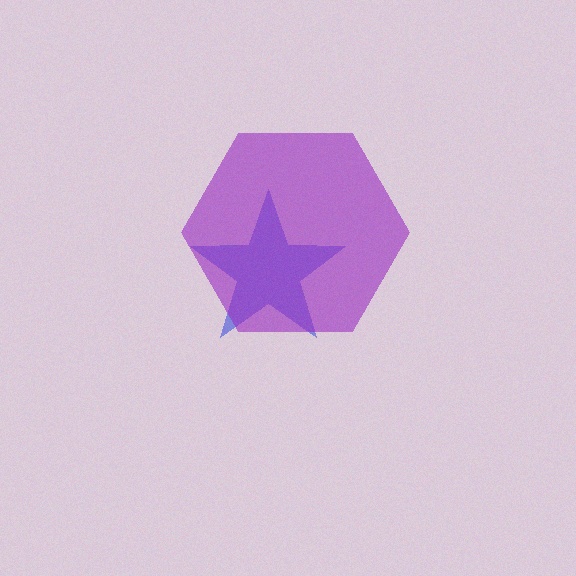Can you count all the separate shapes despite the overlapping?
Yes, there are 2 separate shapes.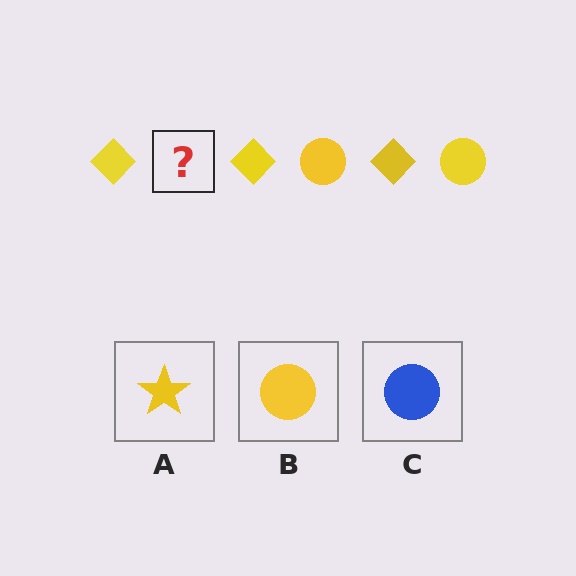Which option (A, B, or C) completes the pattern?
B.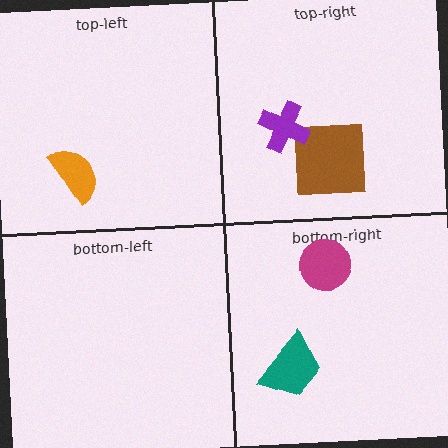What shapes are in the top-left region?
The orange semicircle.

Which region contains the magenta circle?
The bottom-right region.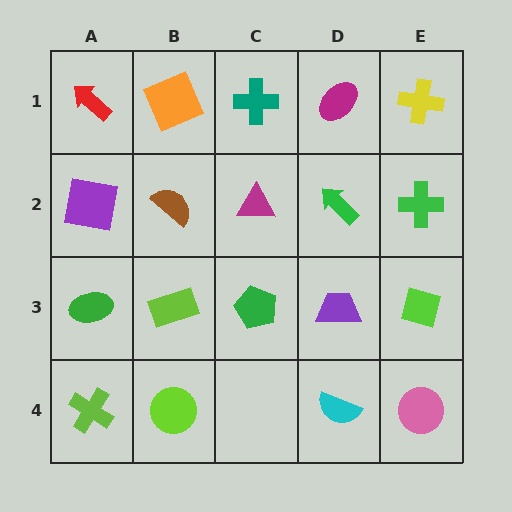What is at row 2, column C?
A magenta triangle.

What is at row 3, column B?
A lime rectangle.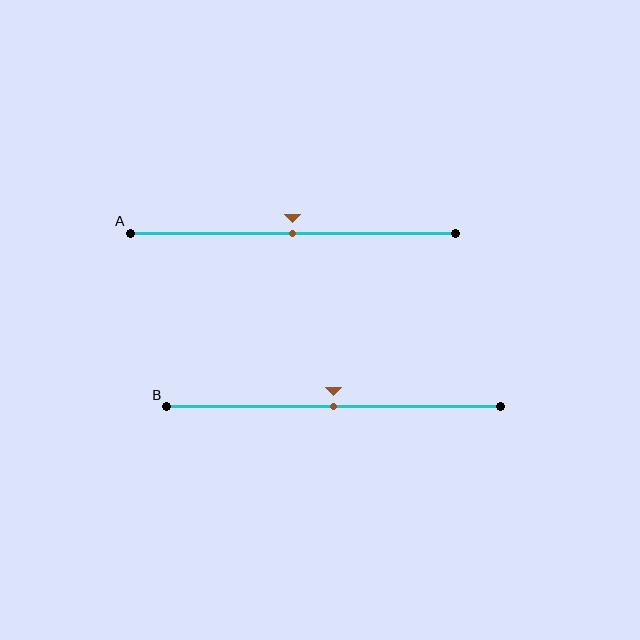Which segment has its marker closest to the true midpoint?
Segment A has its marker closest to the true midpoint.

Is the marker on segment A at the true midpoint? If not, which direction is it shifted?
Yes, the marker on segment A is at the true midpoint.